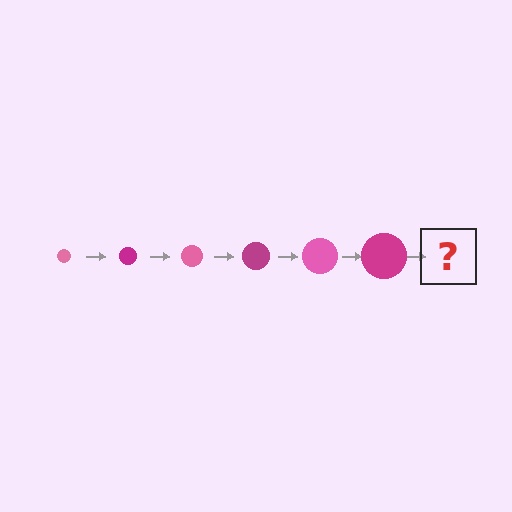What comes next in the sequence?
The next element should be a pink circle, larger than the previous one.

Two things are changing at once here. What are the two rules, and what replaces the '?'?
The two rules are that the circle grows larger each step and the color cycles through pink and magenta. The '?' should be a pink circle, larger than the previous one.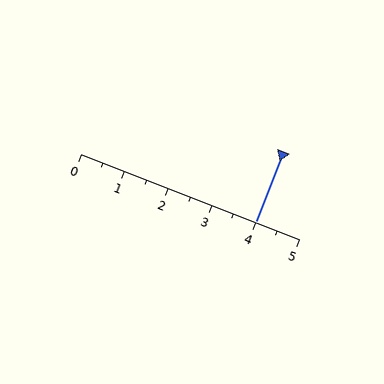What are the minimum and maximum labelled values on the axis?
The axis runs from 0 to 5.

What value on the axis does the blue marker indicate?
The marker indicates approximately 4.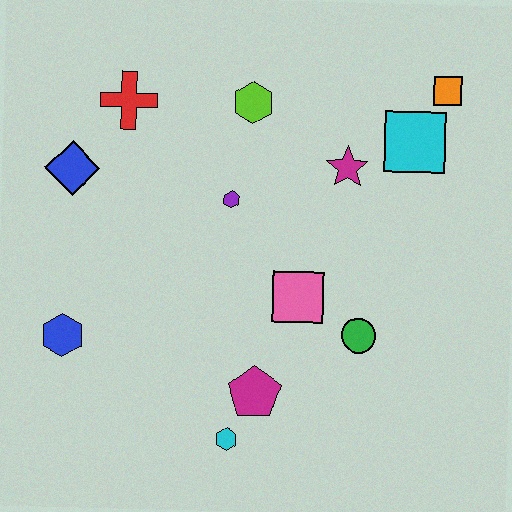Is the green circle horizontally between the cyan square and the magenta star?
Yes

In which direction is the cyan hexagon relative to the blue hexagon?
The cyan hexagon is to the right of the blue hexagon.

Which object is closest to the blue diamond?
The red cross is closest to the blue diamond.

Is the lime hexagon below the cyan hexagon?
No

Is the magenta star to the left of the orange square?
Yes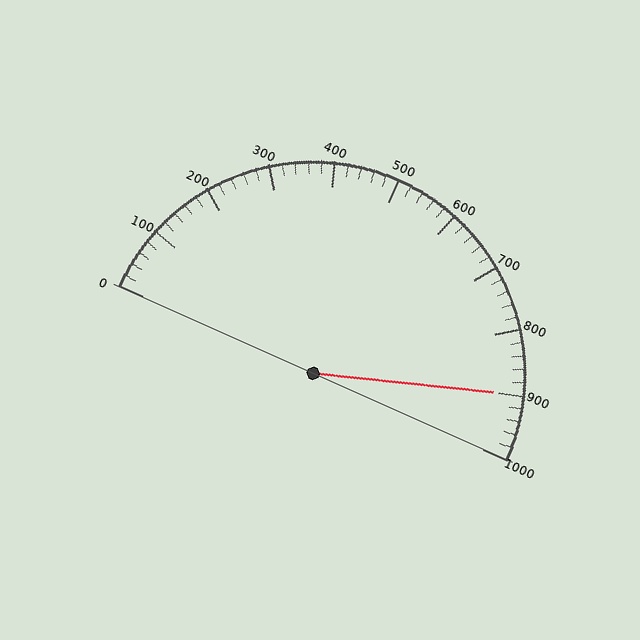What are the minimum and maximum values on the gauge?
The gauge ranges from 0 to 1000.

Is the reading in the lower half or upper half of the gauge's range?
The reading is in the upper half of the range (0 to 1000).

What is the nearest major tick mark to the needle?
The nearest major tick mark is 900.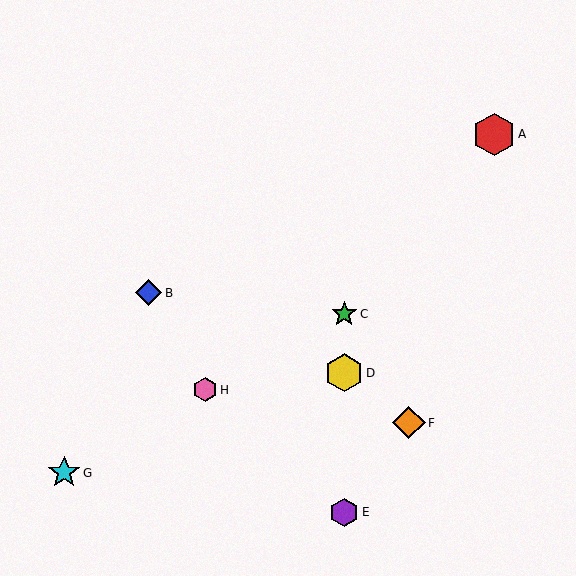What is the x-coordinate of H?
Object H is at x≈205.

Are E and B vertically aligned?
No, E is at x≈344 and B is at x≈149.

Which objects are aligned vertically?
Objects C, D, E are aligned vertically.